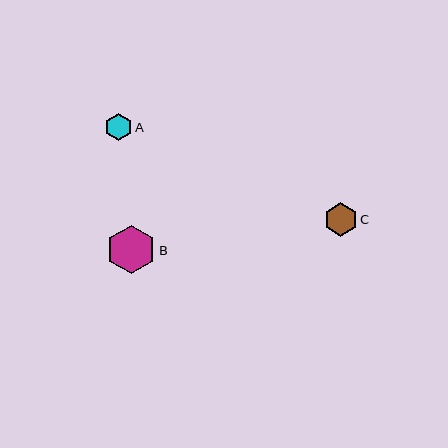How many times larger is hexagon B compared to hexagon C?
Hexagon B is approximately 1.5 times the size of hexagon C.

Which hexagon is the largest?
Hexagon B is the largest with a size of approximately 49 pixels.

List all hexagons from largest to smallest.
From largest to smallest: B, C, A.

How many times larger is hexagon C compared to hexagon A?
Hexagon C is approximately 1.2 times the size of hexagon A.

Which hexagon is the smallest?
Hexagon A is the smallest with a size of approximately 27 pixels.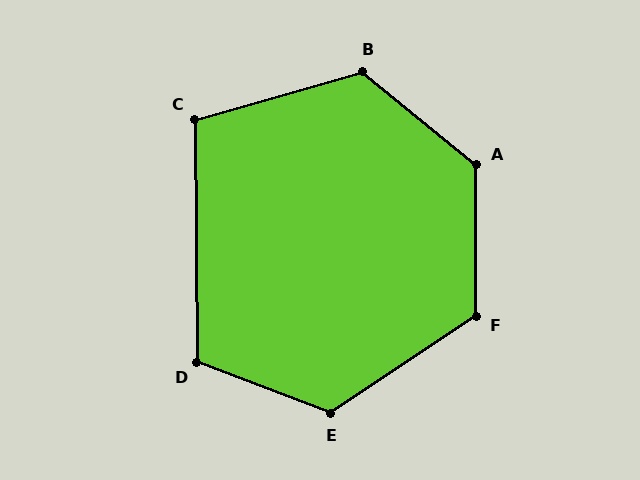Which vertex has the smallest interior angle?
C, at approximately 106 degrees.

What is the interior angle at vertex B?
Approximately 125 degrees (obtuse).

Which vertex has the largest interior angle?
A, at approximately 129 degrees.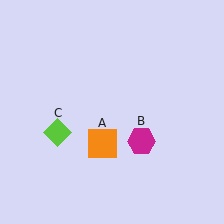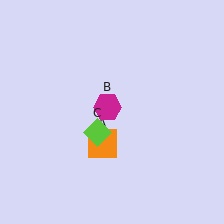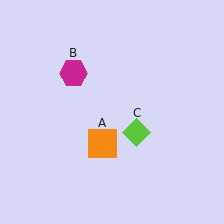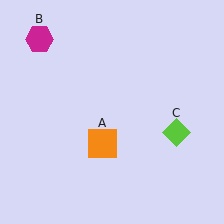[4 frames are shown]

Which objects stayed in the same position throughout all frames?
Orange square (object A) remained stationary.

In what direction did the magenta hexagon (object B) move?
The magenta hexagon (object B) moved up and to the left.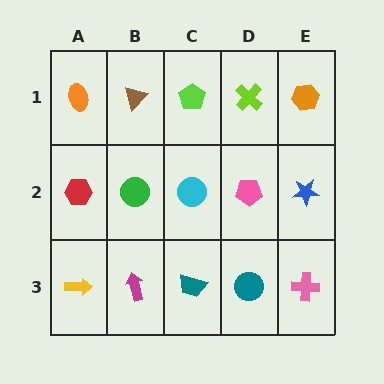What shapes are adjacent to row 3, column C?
A cyan circle (row 2, column C), a magenta arrow (row 3, column B), a teal circle (row 3, column D).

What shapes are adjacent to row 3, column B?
A green circle (row 2, column B), a yellow arrow (row 3, column A), a teal trapezoid (row 3, column C).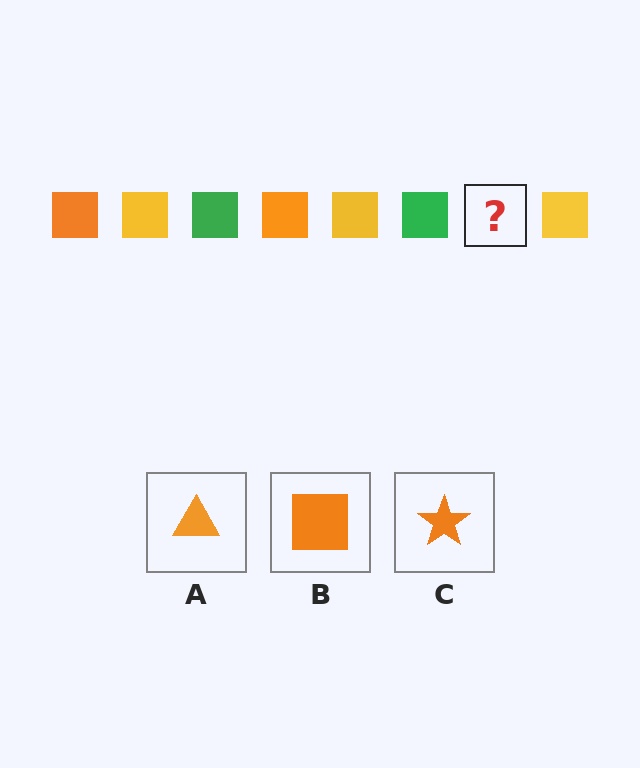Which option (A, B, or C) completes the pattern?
B.